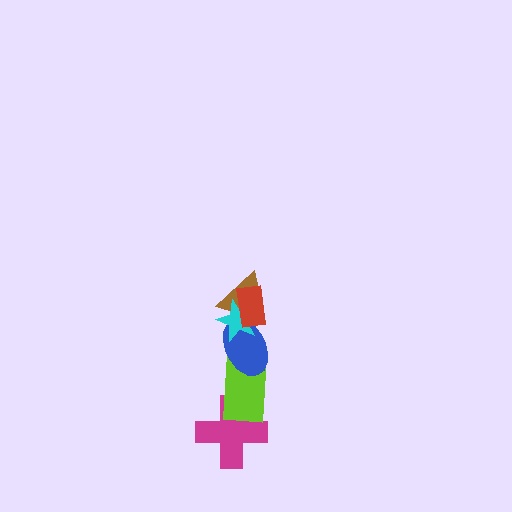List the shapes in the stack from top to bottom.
From top to bottom: the red rectangle, the cyan star, the brown triangle, the blue ellipse, the lime rectangle, the magenta cross.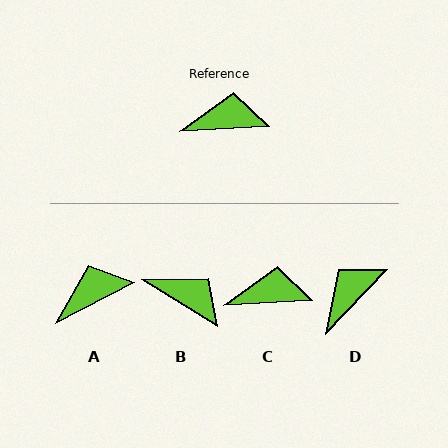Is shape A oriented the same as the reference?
No, it is off by about 24 degrees.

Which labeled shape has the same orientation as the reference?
C.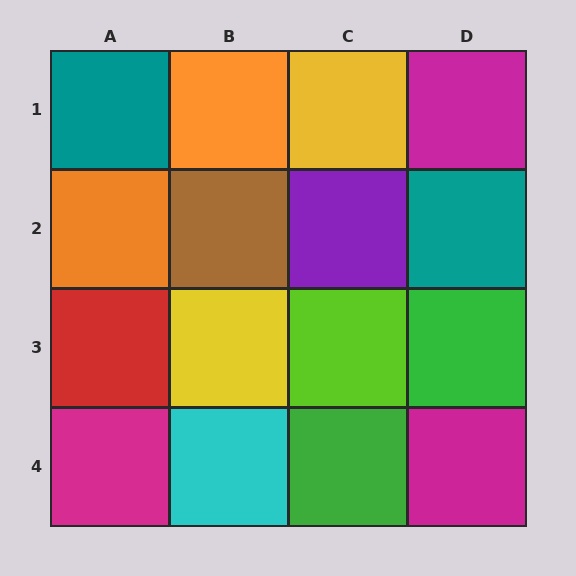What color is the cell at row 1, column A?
Teal.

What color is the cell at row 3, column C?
Lime.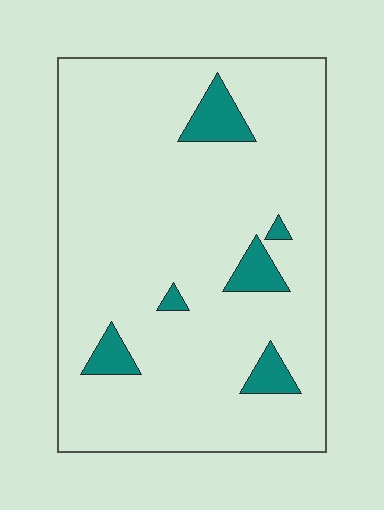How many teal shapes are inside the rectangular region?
6.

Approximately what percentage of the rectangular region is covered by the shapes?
Approximately 10%.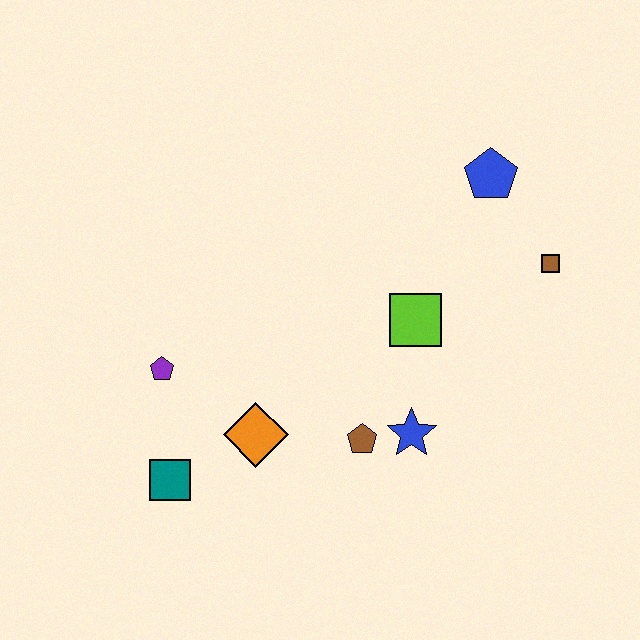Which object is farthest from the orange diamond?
The blue pentagon is farthest from the orange diamond.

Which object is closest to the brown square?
The blue pentagon is closest to the brown square.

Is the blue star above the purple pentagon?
No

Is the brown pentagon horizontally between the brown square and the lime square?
No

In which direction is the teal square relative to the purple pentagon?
The teal square is below the purple pentagon.